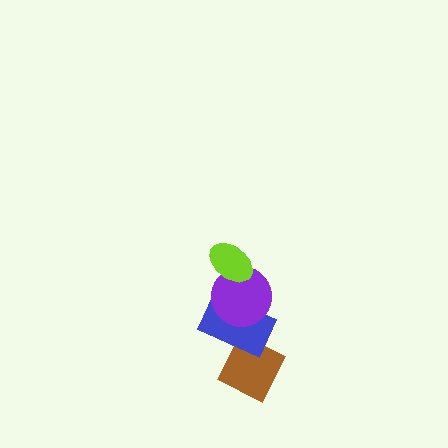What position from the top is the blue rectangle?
The blue rectangle is 3rd from the top.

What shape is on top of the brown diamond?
The blue rectangle is on top of the brown diamond.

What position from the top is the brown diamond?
The brown diamond is 4th from the top.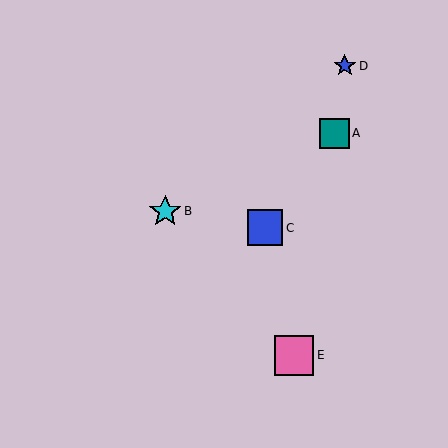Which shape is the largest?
The pink square (labeled E) is the largest.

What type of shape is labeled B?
Shape B is a cyan star.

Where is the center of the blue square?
The center of the blue square is at (265, 228).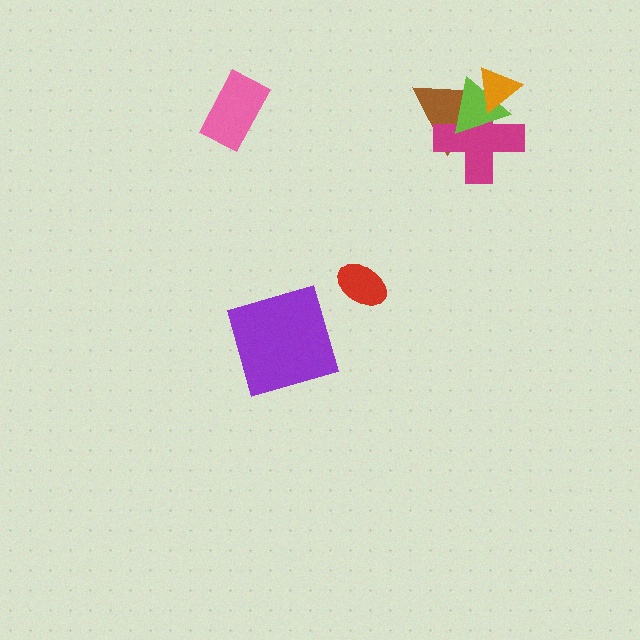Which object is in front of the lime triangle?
The orange triangle is in front of the lime triangle.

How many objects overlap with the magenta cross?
3 objects overlap with the magenta cross.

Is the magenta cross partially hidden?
Yes, it is partially covered by another shape.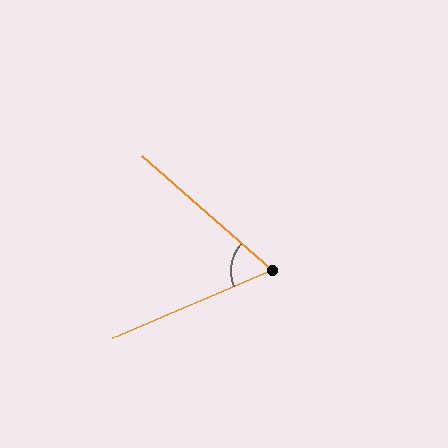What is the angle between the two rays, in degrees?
Approximately 64 degrees.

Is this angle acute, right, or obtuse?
It is acute.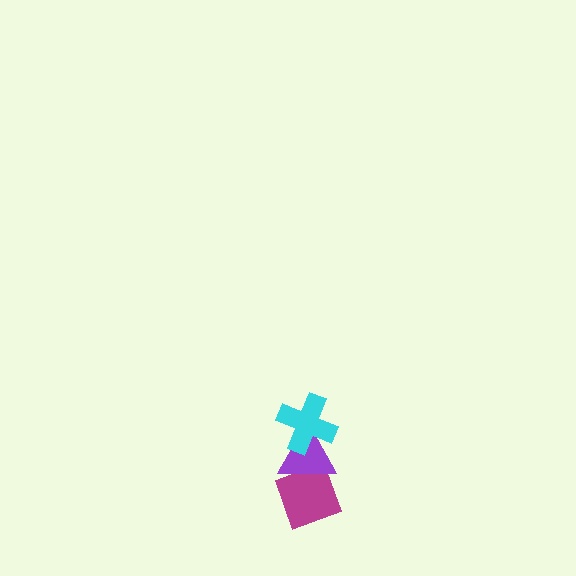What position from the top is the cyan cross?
The cyan cross is 1st from the top.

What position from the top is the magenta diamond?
The magenta diamond is 3rd from the top.